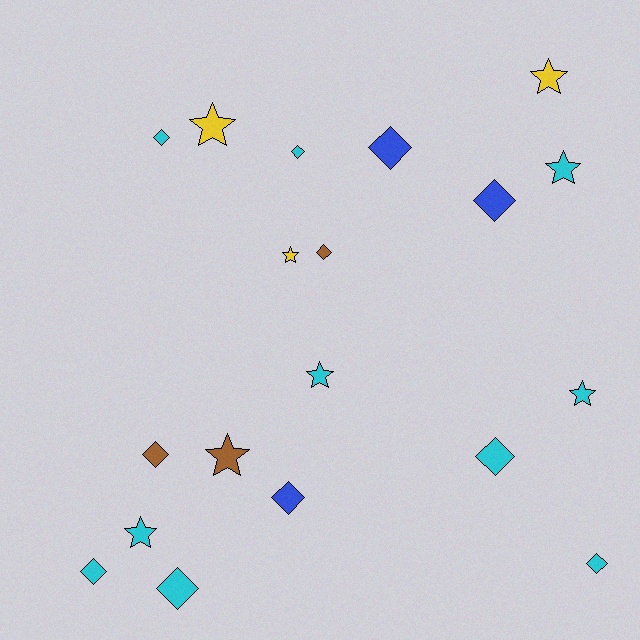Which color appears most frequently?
Cyan, with 10 objects.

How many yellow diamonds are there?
There are no yellow diamonds.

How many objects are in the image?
There are 19 objects.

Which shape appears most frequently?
Diamond, with 11 objects.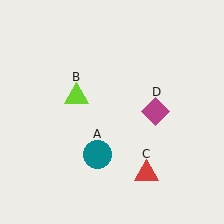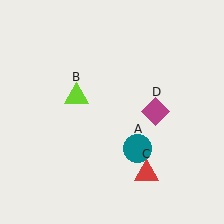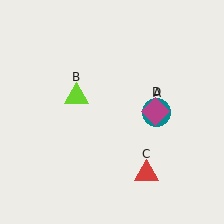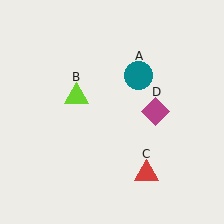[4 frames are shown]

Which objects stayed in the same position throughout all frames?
Lime triangle (object B) and red triangle (object C) and magenta diamond (object D) remained stationary.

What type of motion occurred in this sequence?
The teal circle (object A) rotated counterclockwise around the center of the scene.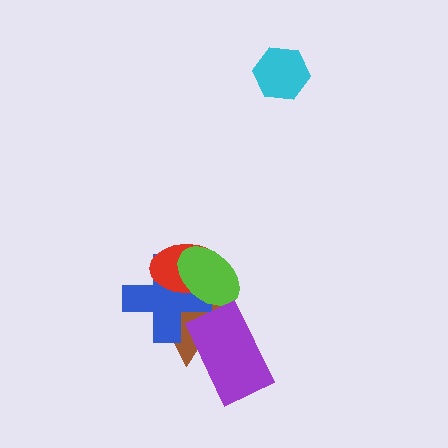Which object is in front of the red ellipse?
The lime ellipse is in front of the red ellipse.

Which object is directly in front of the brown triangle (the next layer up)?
The blue cross is directly in front of the brown triangle.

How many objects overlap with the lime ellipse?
3 objects overlap with the lime ellipse.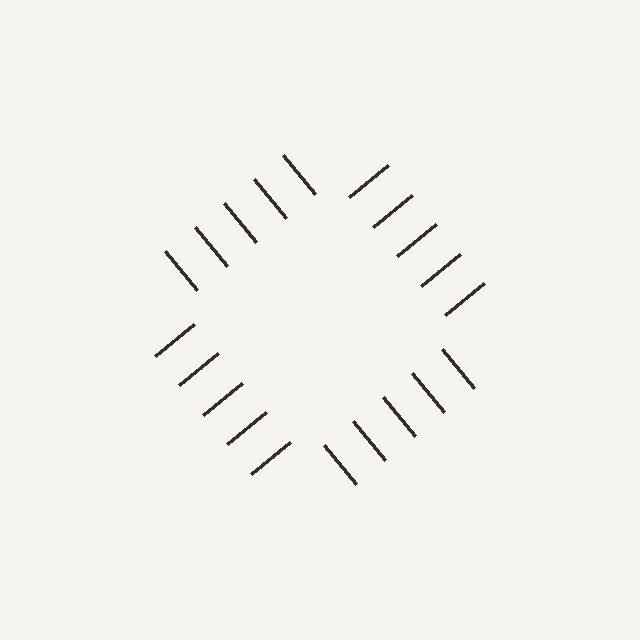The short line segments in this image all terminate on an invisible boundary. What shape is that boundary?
An illusory square — the line segments terminate on its edges but no continuous stroke is drawn.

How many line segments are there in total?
20 — 5 along each of the 4 edges.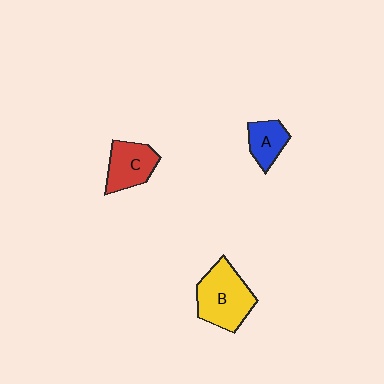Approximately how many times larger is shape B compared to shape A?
Approximately 2.0 times.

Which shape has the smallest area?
Shape A (blue).